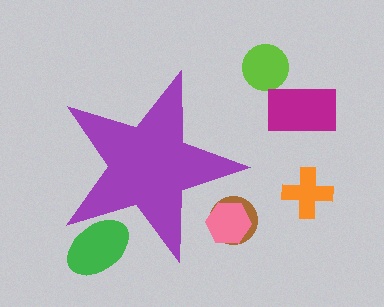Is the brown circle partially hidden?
Yes, the brown circle is partially hidden behind the purple star.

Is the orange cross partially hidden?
No, the orange cross is fully visible.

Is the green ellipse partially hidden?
Yes, the green ellipse is partially hidden behind the purple star.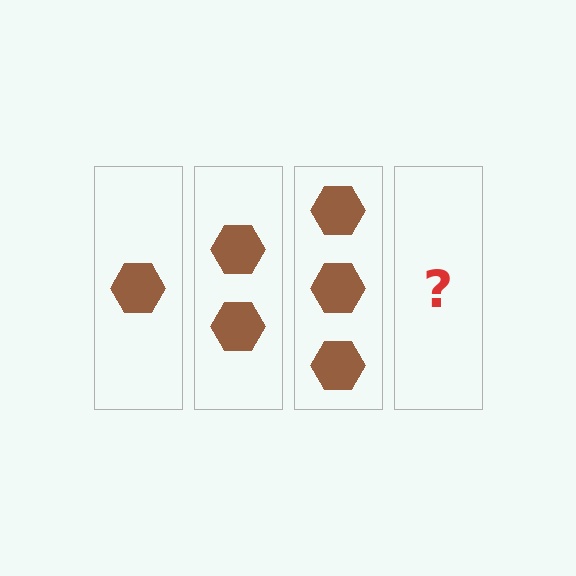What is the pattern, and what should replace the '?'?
The pattern is that each step adds one more hexagon. The '?' should be 4 hexagons.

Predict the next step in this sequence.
The next step is 4 hexagons.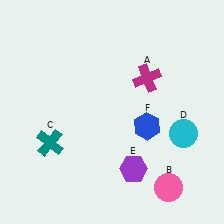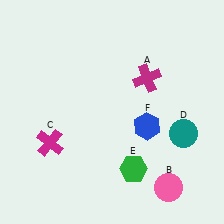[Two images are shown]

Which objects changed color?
C changed from teal to magenta. D changed from cyan to teal. E changed from purple to green.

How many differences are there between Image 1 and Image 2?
There are 3 differences between the two images.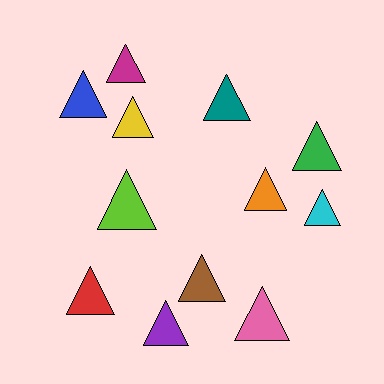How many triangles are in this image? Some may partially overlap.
There are 12 triangles.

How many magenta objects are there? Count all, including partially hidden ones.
There is 1 magenta object.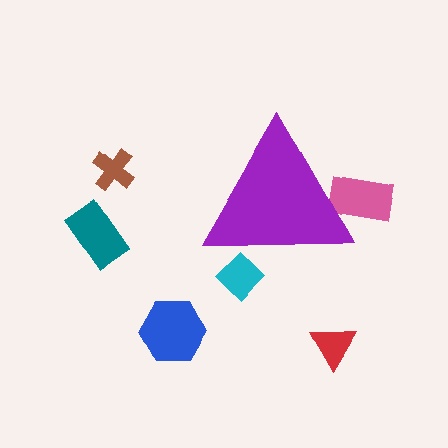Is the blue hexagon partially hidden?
No, the blue hexagon is fully visible.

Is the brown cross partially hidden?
No, the brown cross is fully visible.